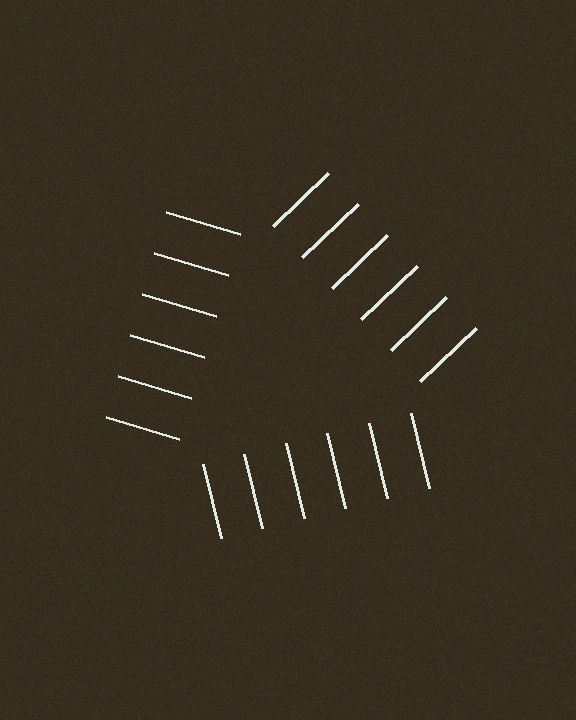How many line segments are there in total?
18 — 6 along each of the 3 edges.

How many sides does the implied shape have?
3 sides — the line-ends trace a triangle.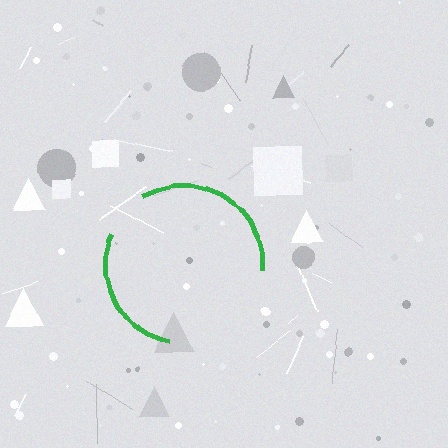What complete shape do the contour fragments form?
The contour fragments form a circle.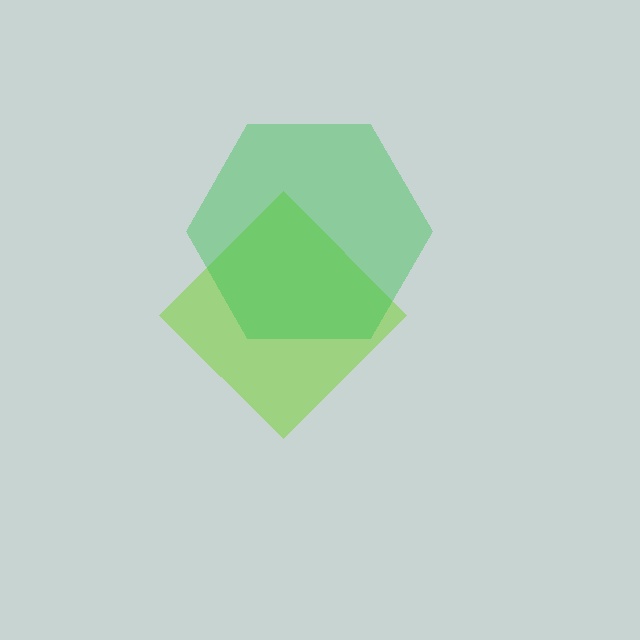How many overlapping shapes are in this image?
There are 2 overlapping shapes in the image.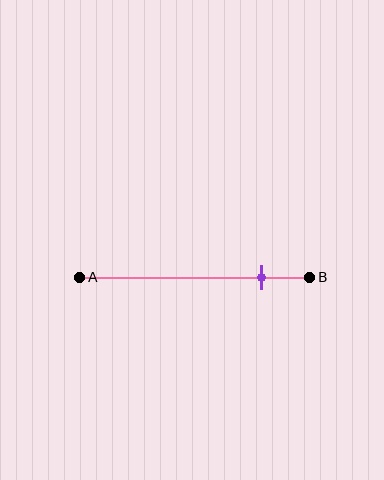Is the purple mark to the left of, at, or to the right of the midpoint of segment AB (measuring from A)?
The purple mark is to the right of the midpoint of segment AB.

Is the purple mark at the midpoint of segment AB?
No, the mark is at about 80% from A, not at the 50% midpoint.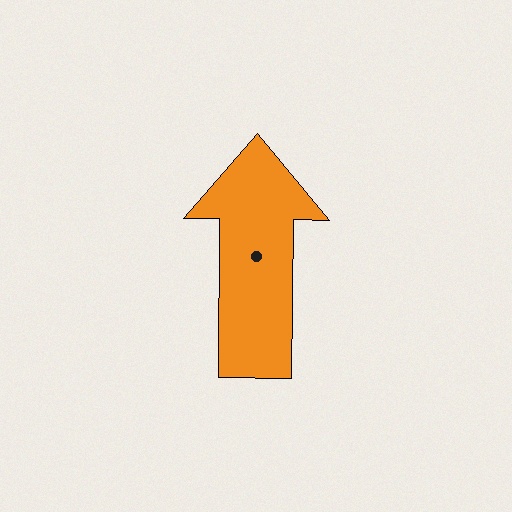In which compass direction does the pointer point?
North.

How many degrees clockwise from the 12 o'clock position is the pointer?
Approximately 1 degrees.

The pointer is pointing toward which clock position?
Roughly 12 o'clock.